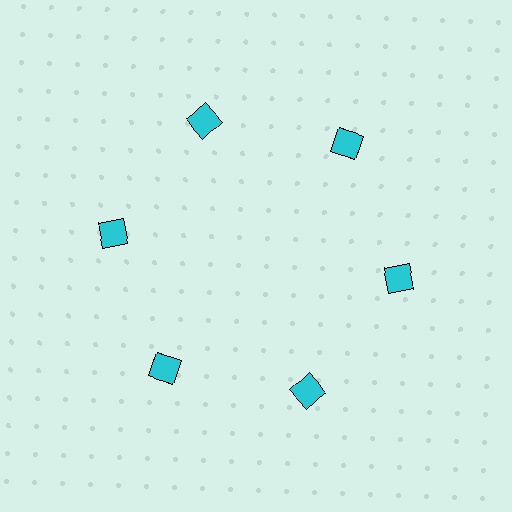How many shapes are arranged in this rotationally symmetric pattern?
There are 6 shapes, arranged in 6 groups of 1.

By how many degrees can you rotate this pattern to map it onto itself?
The pattern maps onto itself every 60 degrees of rotation.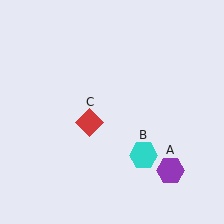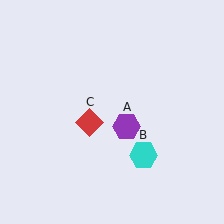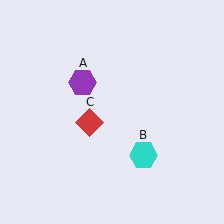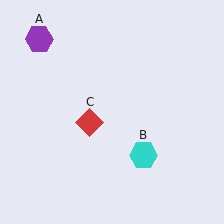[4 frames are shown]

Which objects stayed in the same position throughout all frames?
Cyan hexagon (object B) and red diamond (object C) remained stationary.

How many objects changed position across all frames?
1 object changed position: purple hexagon (object A).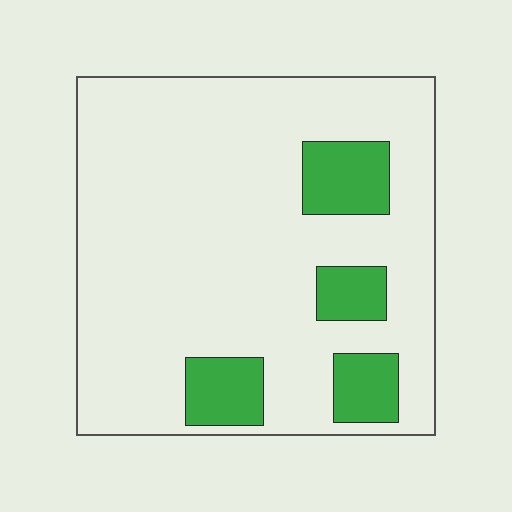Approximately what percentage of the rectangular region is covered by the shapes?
Approximately 15%.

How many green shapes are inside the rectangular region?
4.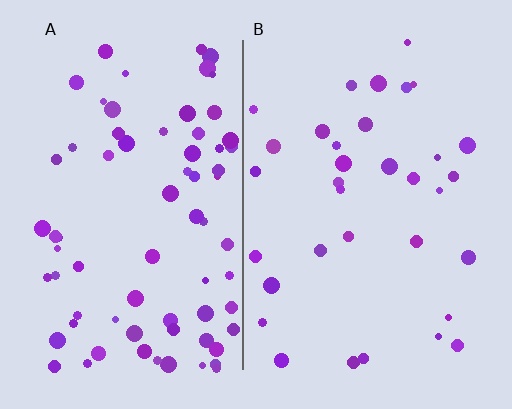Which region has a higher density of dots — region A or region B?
A (the left).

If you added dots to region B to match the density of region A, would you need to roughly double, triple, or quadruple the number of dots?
Approximately double.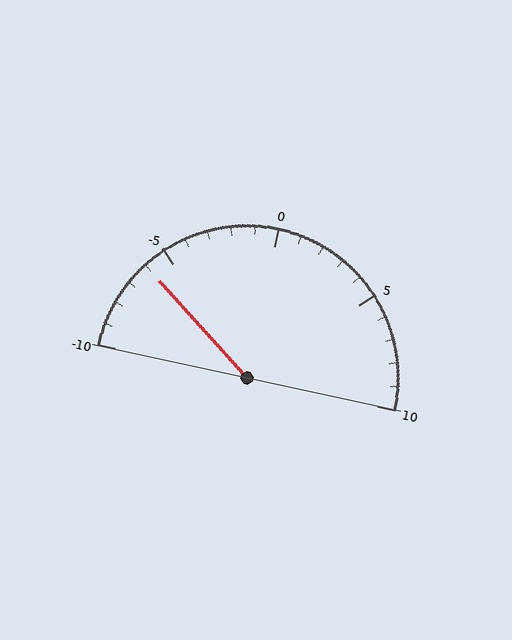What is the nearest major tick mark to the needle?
The nearest major tick mark is -5.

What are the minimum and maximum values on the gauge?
The gauge ranges from -10 to 10.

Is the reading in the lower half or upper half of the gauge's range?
The reading is in the lower half of the range (-10 to 10).